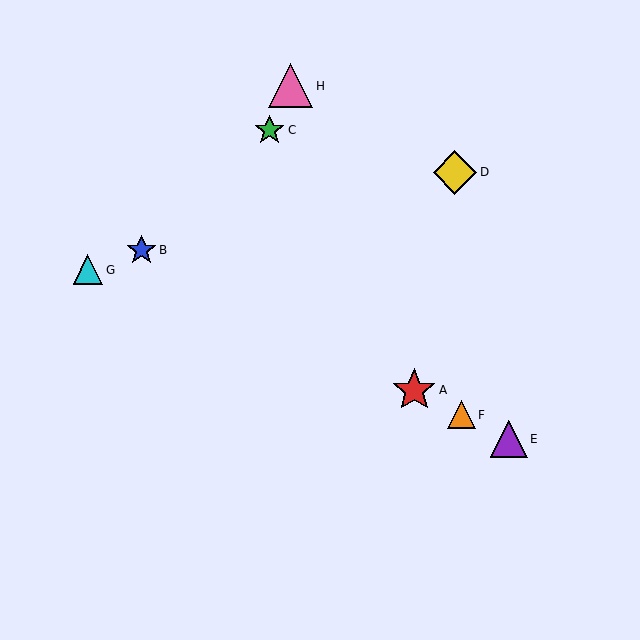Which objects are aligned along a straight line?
Objects A, B, E, F are aligned along a straight line.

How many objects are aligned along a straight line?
4 objects (A, B, E, F) are aligned along a straight line.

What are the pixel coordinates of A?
Object A is at (414, 390).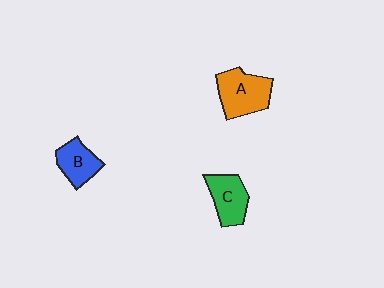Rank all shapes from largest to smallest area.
From largest to smallest: A (orange), C (green), B (blue).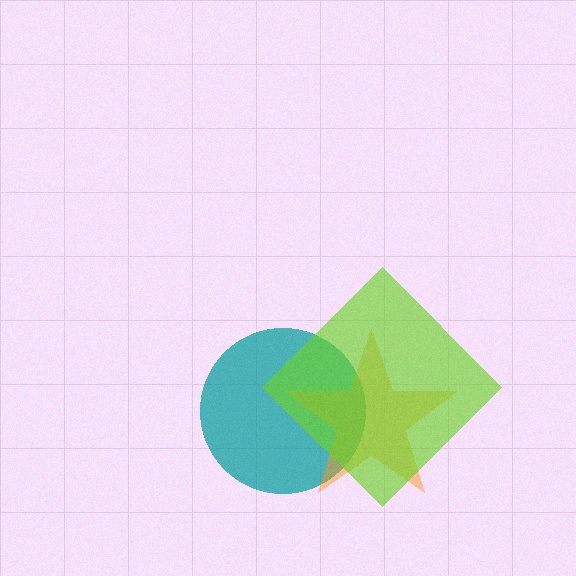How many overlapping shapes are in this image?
There are 3 overlapping shapes in the image.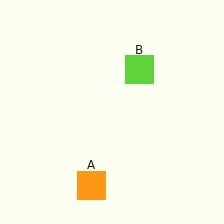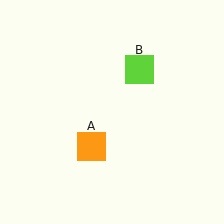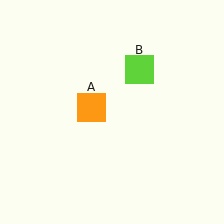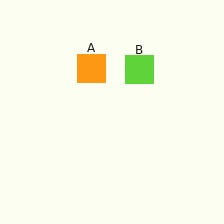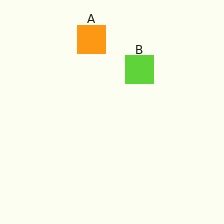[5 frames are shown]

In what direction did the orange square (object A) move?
The orange square (object A) moved up.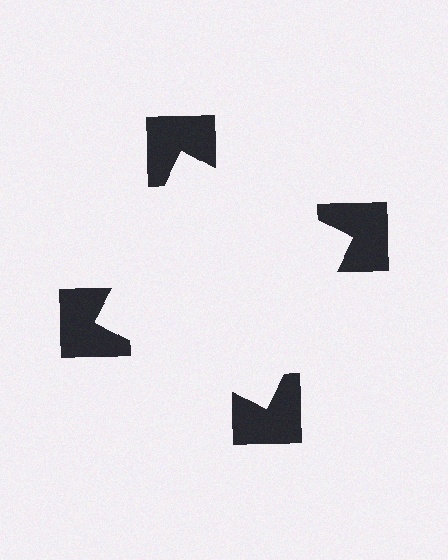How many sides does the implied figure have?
4 sides.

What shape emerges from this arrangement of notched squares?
An illusory square — its edges are inferred from the aligned wedge cuts in the notched squares, not physically drawn.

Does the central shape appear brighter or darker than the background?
It typically appears slightly brighter than the background, even though no actual brightness change is drawn.